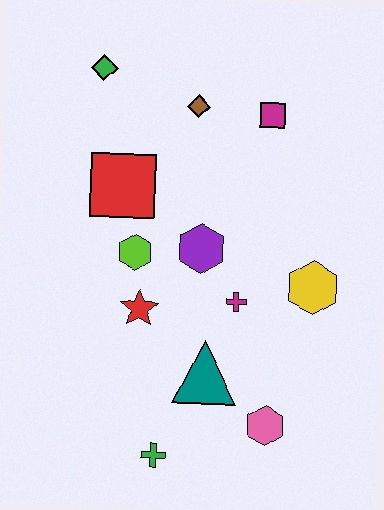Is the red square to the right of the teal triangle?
No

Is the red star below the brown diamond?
Yes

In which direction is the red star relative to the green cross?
The red star is above the green cross.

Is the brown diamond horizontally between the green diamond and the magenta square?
Yes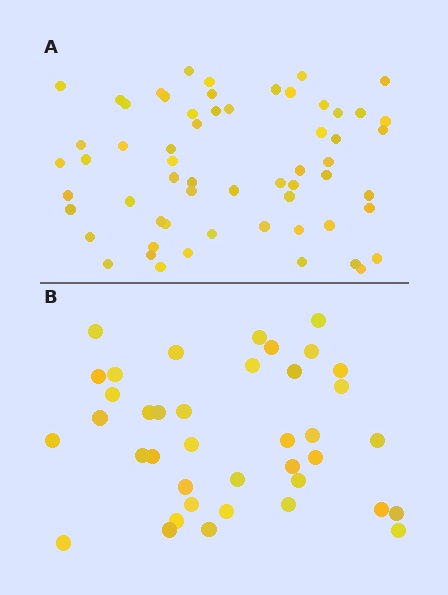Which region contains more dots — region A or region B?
Region A (the top region) has more dots.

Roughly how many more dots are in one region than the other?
Region A has approximately 20 more dots than region B.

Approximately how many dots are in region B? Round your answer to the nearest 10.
About 40 dots. (The exact count is 39, which rounds to 40.)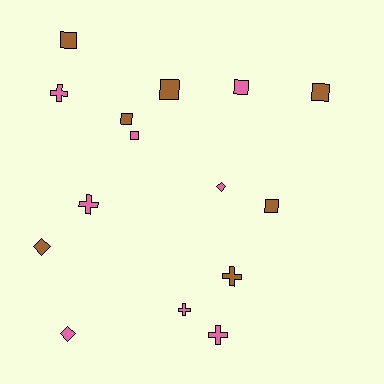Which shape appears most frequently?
Square, with 7 objects.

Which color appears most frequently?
Pink, with 8 objects.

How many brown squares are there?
There are 5 brown squares.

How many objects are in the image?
There are 15 objects.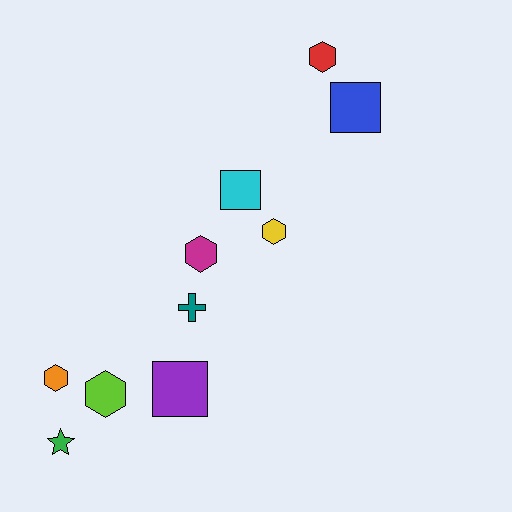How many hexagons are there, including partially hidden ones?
There are 5 hexagons.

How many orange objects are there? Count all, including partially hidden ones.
There is 1 orange object.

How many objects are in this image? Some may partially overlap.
There are 10 objects.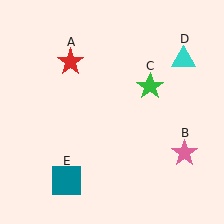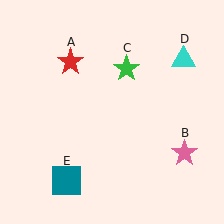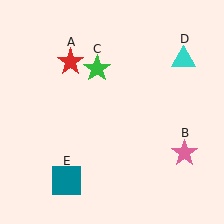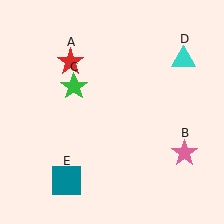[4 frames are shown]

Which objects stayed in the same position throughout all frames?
Red star (object A) and pink star (object B) and cyan triangle (object D) and teal square (object E) remained stationary.